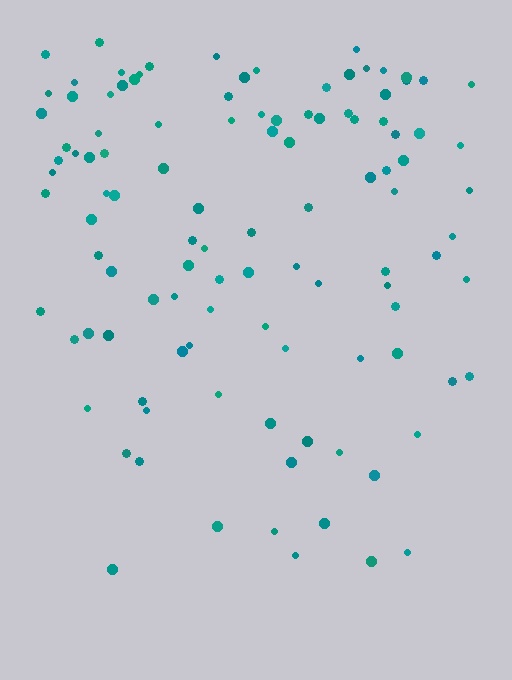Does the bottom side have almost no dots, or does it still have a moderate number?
Still a moderate number, just noticeably fewer than the top.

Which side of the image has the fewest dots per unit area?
The bottom.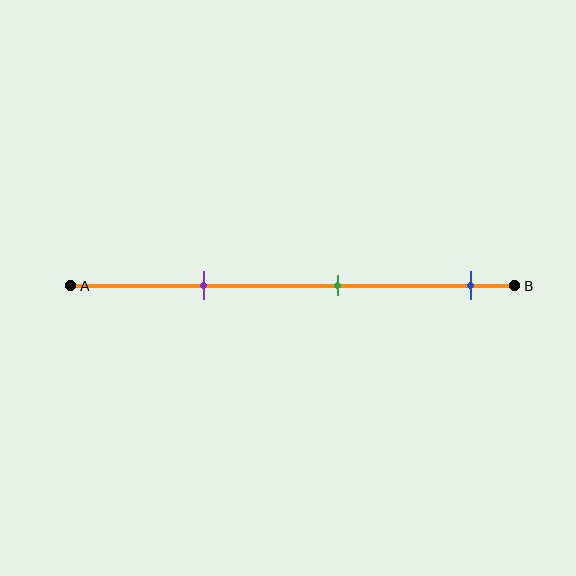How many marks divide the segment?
There are 3 marks dividing the segment.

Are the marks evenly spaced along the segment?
Yes, the marks are approximately evenly spaced.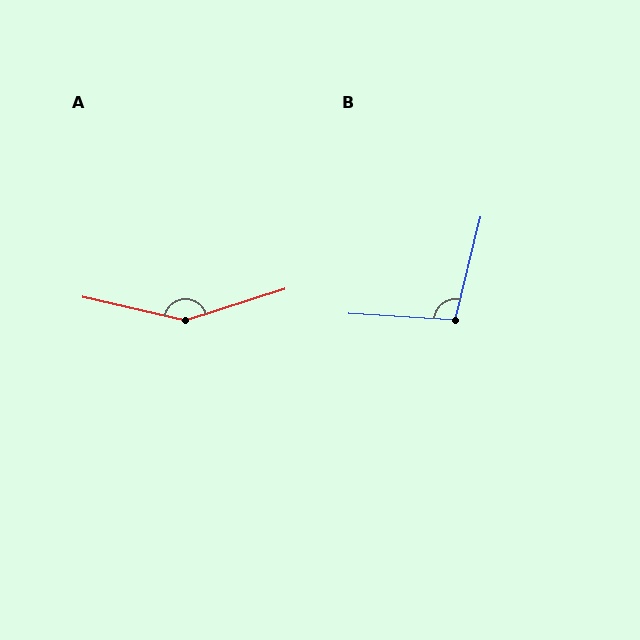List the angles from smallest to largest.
B (100°), A (149°).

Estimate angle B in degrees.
Approximately 100 degrees.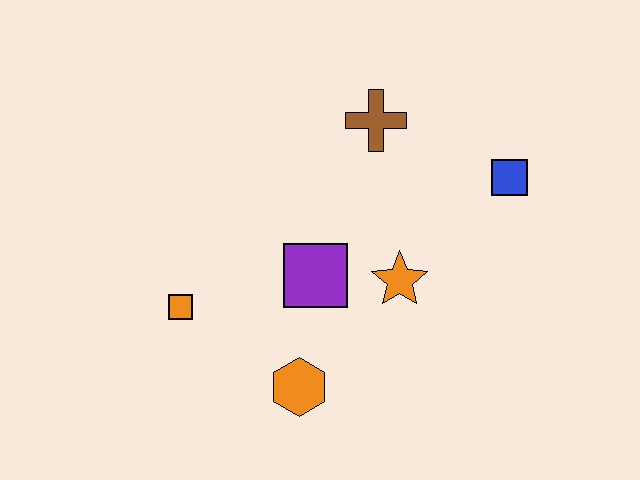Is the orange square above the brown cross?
No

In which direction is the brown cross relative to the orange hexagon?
The brown cross is above the orange hexagon.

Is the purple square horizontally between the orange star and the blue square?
No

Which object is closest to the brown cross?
The blue square is closest to the brown cross.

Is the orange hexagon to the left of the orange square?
No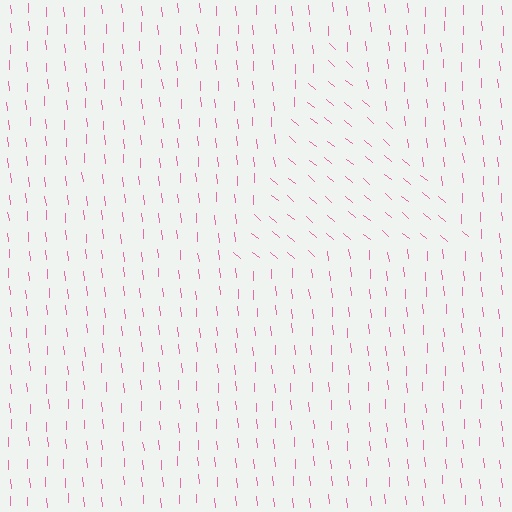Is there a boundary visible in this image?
Yes, there is a texture boundary formed by a change in line orientation.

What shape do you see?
I see a triangle.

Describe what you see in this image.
The image is filled with small pink line segments. A triangle region in the image has lines oriented differently from the surrounding lines, creating a visible texture boundary.